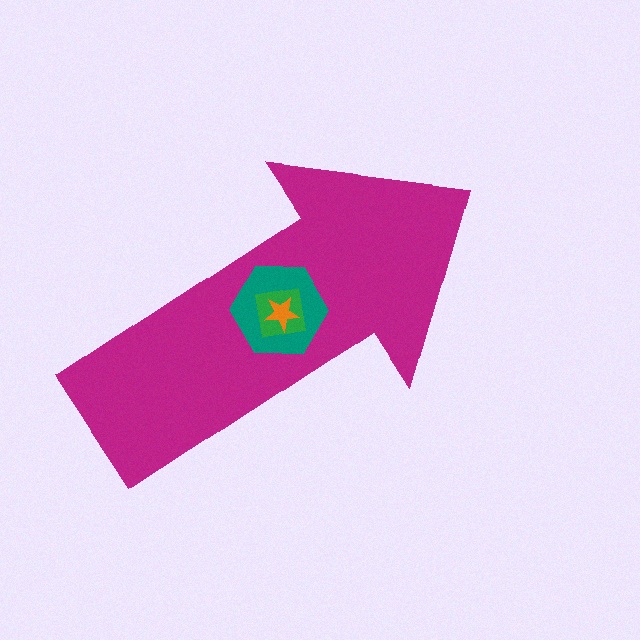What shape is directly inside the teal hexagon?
The green square.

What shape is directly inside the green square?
The orange star.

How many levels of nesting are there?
4.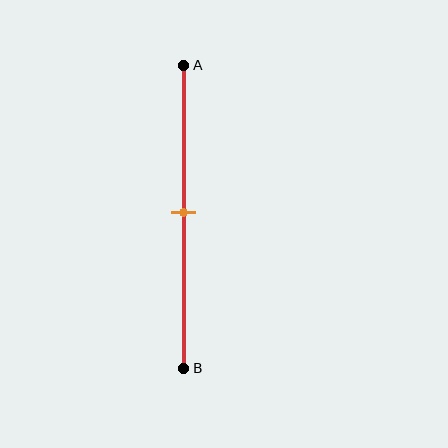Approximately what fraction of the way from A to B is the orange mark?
The orange mark is approximately 50% of the way from A to B.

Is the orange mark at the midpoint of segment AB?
Yes, the mark is approximately at the midpoint.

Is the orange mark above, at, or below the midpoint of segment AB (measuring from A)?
The orange mark is approximately at the midpoint of segment AB.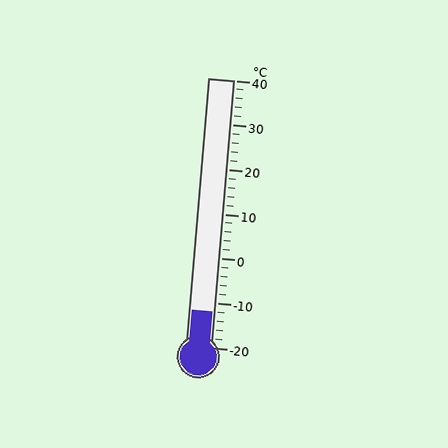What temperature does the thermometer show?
The thermometer shows approximately -12°C.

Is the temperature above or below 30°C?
The temperature is below 30°C.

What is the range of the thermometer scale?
The thermometer scale ranges from -20°C to 40°C.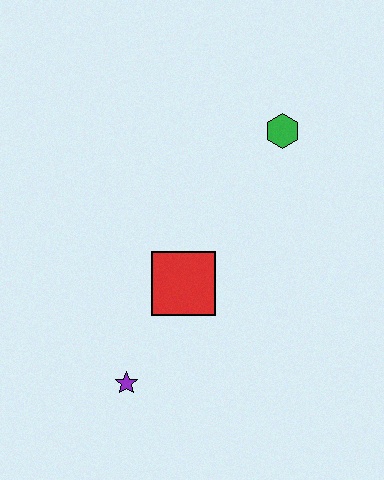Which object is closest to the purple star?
The red square is closest to the purple star.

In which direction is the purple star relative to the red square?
The purple star is below the red square.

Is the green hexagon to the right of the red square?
Yes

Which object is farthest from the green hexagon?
The purple star is farthest from the green hexagon.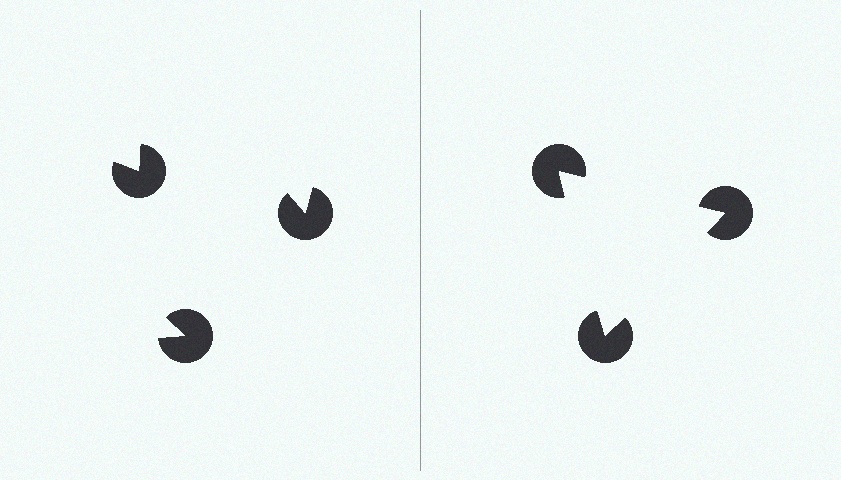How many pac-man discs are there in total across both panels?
6 — 3 on each side.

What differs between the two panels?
The pac-man discs are positioned identically on both sides; only the wedge orientations differ. On the right they align to a triangle; on the left they are misaligned.